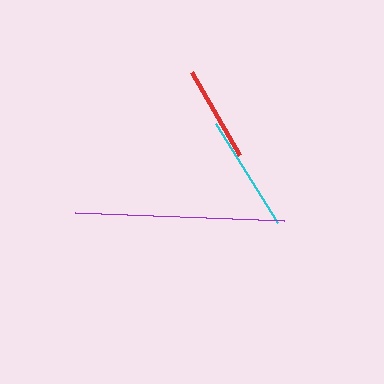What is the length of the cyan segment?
The cyan segment is approximately 117 pixels long.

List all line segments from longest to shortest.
From longest to shortest: purple, cyan, red.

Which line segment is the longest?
The purple line is the longest at approximately 209 pixels.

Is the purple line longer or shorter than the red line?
The purple line is longer than the red line.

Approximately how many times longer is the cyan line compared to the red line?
The cyan line is approximately 1.2 times the length of the red line.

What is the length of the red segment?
The red segment is approximately 95 pixels long.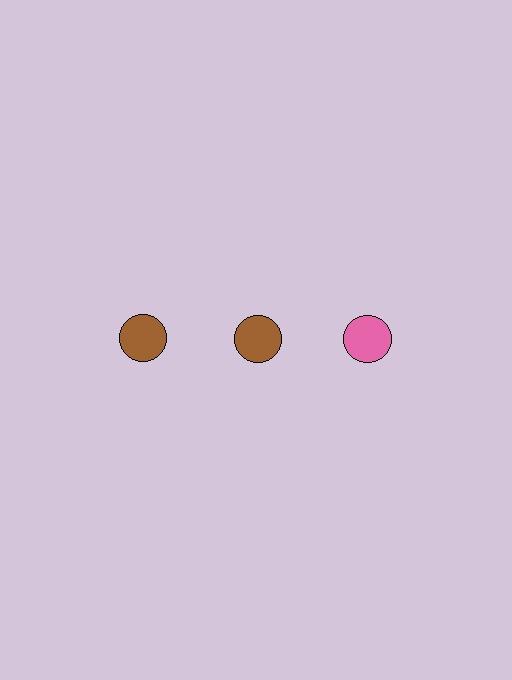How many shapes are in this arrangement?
There are 3 shapes arranged in a grid pattern.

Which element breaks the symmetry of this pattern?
The pink circle in the top row, center column breaks the symmetry. All other shapes are brown circles.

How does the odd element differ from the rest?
It has a different color: pink instead of brown.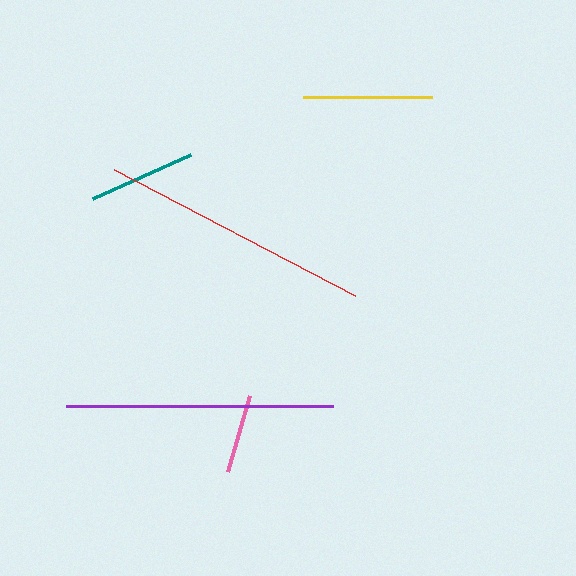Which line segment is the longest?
The red line is the longest at approximately 272 pixels.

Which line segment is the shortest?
The pink line is the shortest at approximately 80 pixels.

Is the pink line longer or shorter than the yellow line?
The yellow line is longer than the pink line.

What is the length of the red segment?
The red segment is approximately 272 pixels long.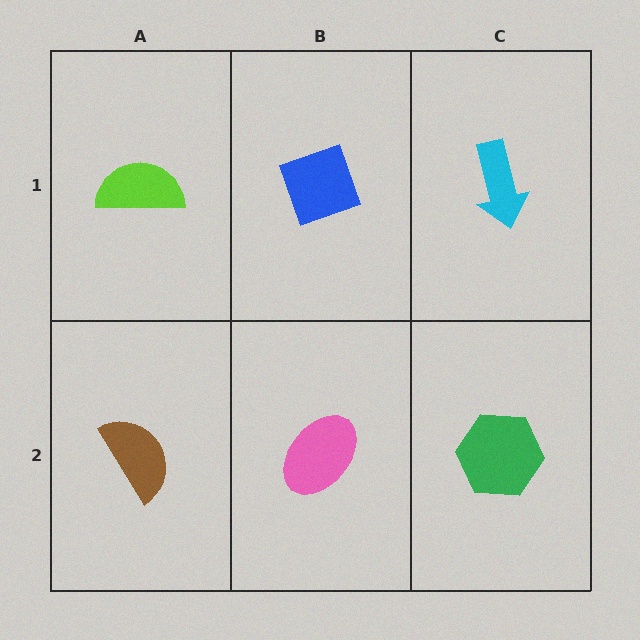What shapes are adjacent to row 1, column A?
A brown semicircle (row 2, column A), a blue diamond (row 1, column B).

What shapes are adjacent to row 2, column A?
A lime semicircle (row 1, column A), a pink ellipse (row 2, column B).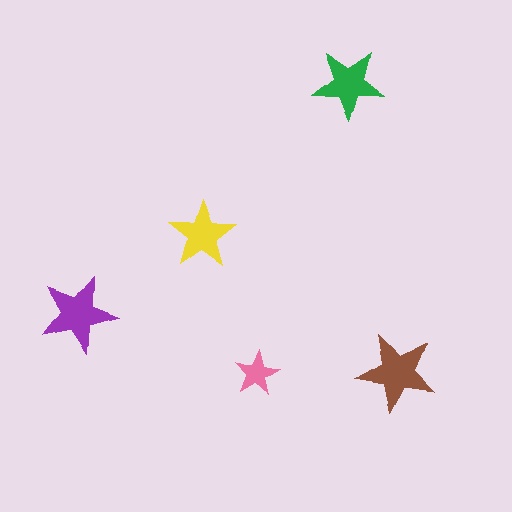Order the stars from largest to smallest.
the brown one, the purple one, the green one, the yellow one, the pink one.